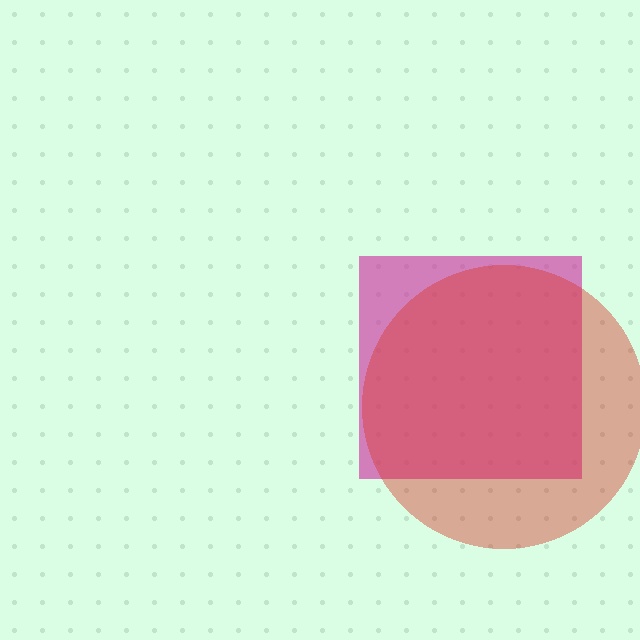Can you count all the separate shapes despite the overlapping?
Yes, there are 2 separate shapes.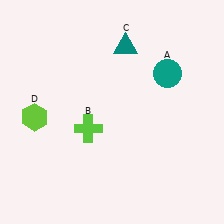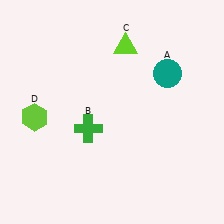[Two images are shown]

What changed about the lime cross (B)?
In Image 1, B is lime. In Image 2, it changed to green.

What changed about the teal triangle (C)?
In Image 1, C is teal. In Image 2, it changed to lime.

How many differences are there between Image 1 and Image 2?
There are 2 differences between the two images.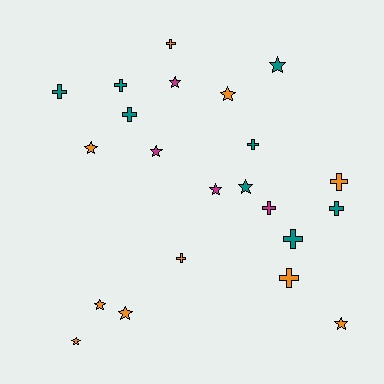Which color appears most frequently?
Orange, with 10 objects.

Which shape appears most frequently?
Cross, with 11 objects.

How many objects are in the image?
There are 22 objects.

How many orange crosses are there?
There are 4 orange crosses.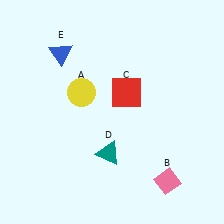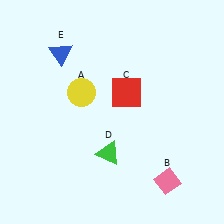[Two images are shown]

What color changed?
The triangle (D) changed from teal in Image 1 to green in Image 2.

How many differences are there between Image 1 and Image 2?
There is 1 difference between the two images.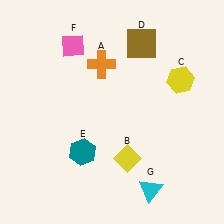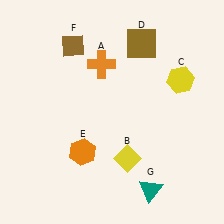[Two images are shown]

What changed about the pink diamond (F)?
In Image 1, F is pink. In Image 2, it changed to brown.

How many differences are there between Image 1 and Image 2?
There are 3 differences between the two images.